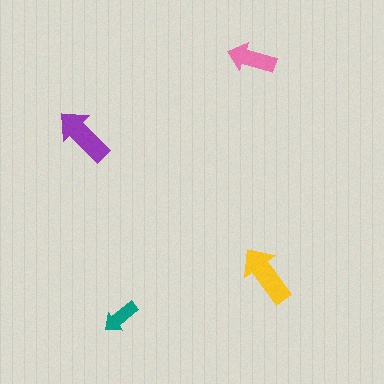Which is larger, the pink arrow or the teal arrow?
The pink one.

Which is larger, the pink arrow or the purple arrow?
The purple one.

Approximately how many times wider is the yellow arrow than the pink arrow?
About 1.5 times wider.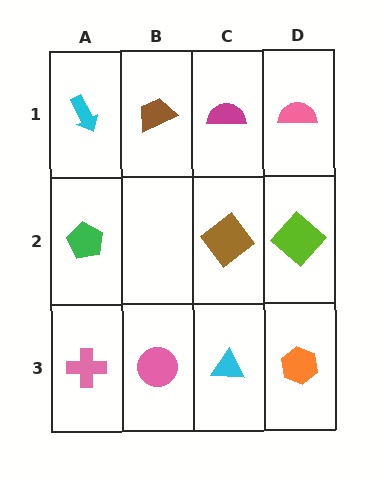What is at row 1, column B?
A brown trapezoid.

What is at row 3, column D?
An orange hexagon.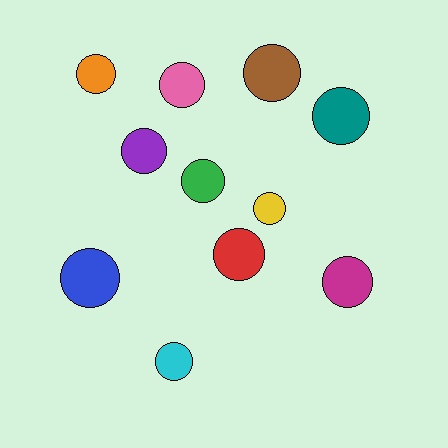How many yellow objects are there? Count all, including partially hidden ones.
There is 1 yellow object.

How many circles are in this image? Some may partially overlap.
There are 11 circles.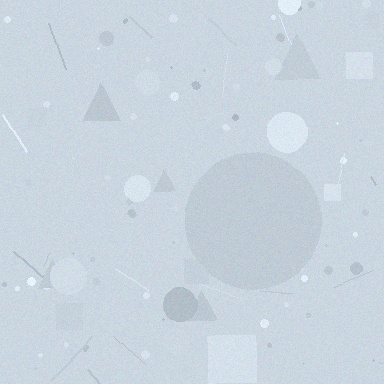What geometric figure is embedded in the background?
A circle is embedded in the background.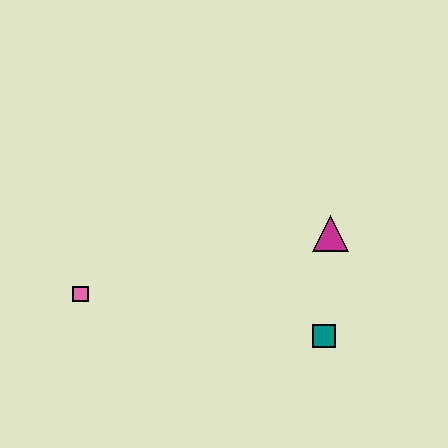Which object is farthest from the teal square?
The pink square is farthest from the teal square.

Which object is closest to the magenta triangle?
The teal square is closest to the magenta triangle.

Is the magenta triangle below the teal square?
No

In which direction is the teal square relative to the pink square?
The teal square is to the right of the pink square.